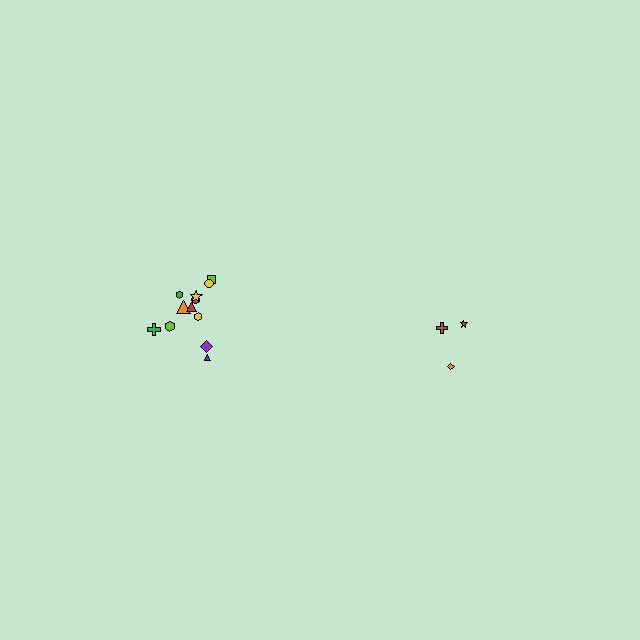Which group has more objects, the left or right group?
The left group.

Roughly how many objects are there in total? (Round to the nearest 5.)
Roughly 15 objects in total.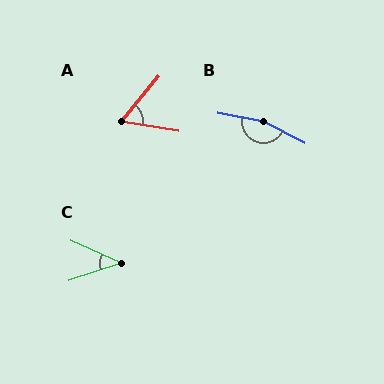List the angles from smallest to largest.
C (42°), A (59°), B (163°).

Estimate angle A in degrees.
Approximately 59 degrees.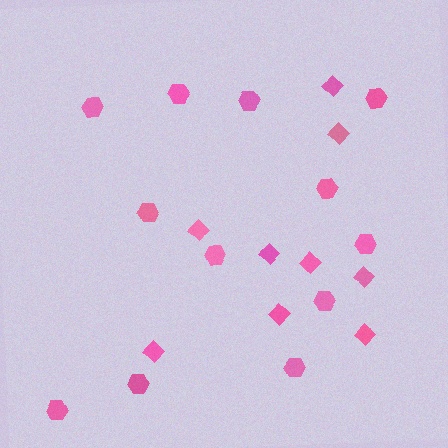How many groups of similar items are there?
There are 2 groups: one group of hexagons (12) and one group of diamonds (9).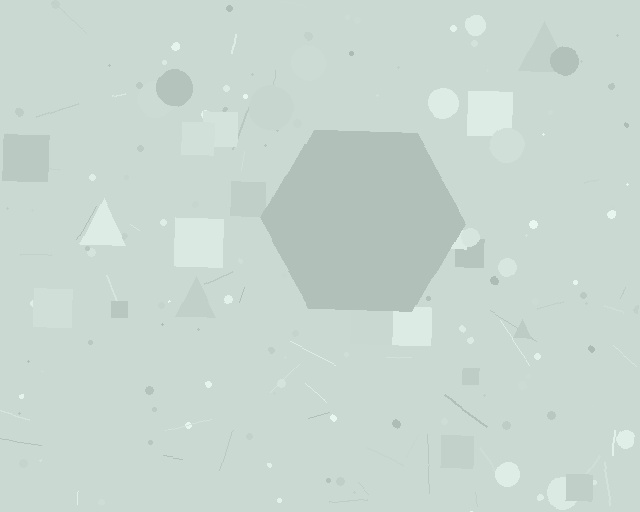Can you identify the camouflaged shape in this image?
The camouflaged shape is a hexagon.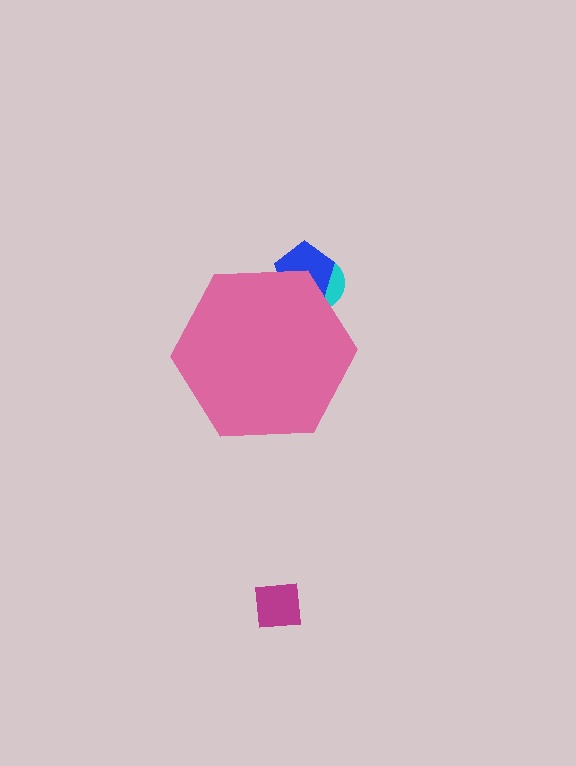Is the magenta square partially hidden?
No, the magenta square is fully visible.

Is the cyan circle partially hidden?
Yes, the cyan circle is partially hidden behind the pink hexagon.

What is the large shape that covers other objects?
A pink hexagon.